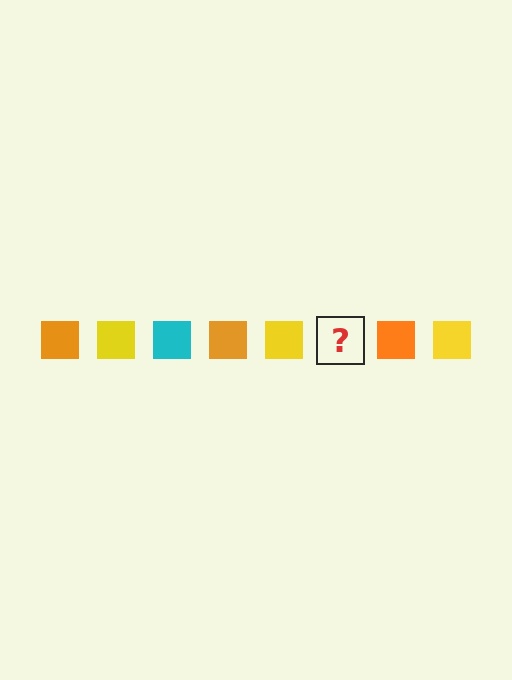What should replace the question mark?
The question mark should be replaced with a cyan square.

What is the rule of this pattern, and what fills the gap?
The rule is that the pattern cycles through orange, yellow, cyan squares. The gap should be filled with a cyan square.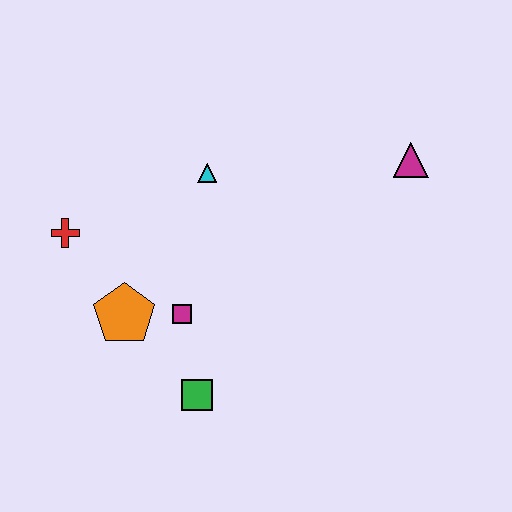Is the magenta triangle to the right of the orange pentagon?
Yes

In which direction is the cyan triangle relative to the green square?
The cyan triangle is above the green square.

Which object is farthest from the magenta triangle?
The red cross is farthest from the magenta triangle.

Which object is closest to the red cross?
The orange pentagon is closest to the red cross.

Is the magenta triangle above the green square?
Yes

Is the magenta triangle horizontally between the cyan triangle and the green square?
No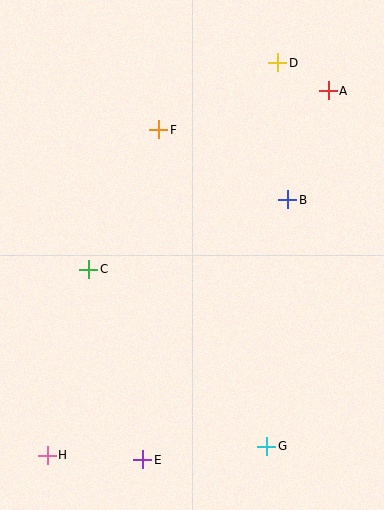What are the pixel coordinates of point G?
Point G is at (267, 446).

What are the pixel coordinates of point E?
Point E is at (143, 460).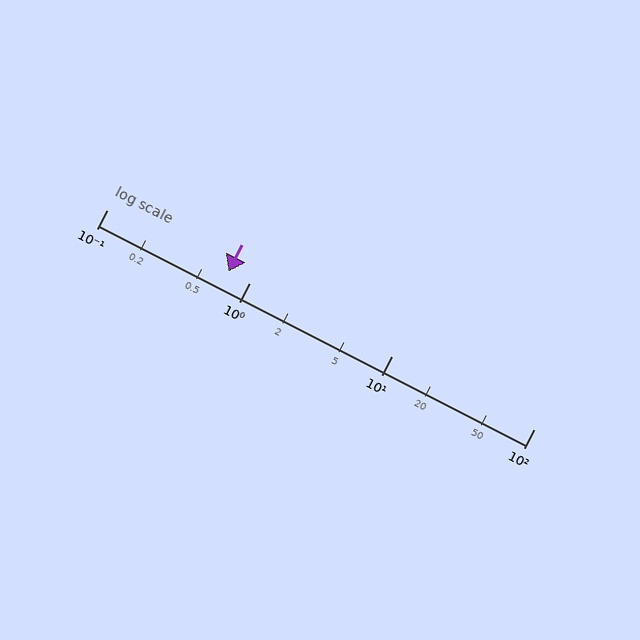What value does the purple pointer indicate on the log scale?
The pointer indicates approximately 0.71.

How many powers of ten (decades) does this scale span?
The scale spans 3 decades, from 0.1 to 100.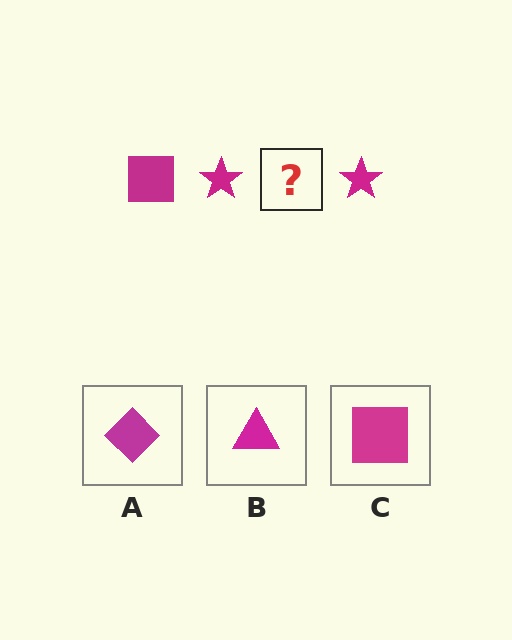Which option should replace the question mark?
Option C.